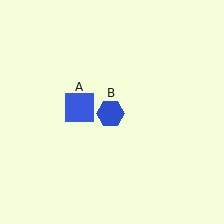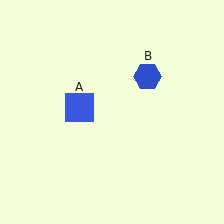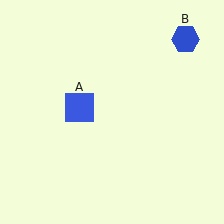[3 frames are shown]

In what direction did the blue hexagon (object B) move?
The blue hexagon (object B) moved up and to the right.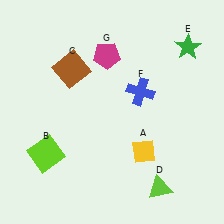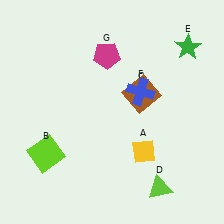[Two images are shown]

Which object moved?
The brown square (C) moved right.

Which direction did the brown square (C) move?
The brown square (C) moved right.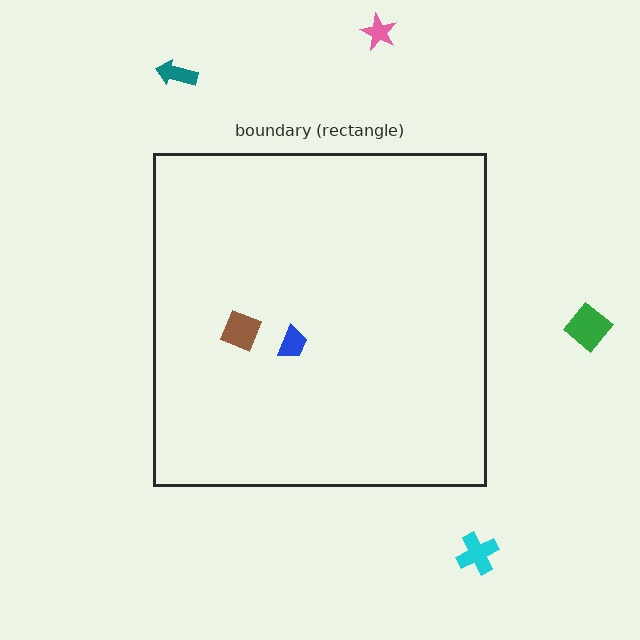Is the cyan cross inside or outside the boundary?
Outside.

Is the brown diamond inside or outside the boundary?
Inside.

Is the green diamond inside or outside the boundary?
Outside.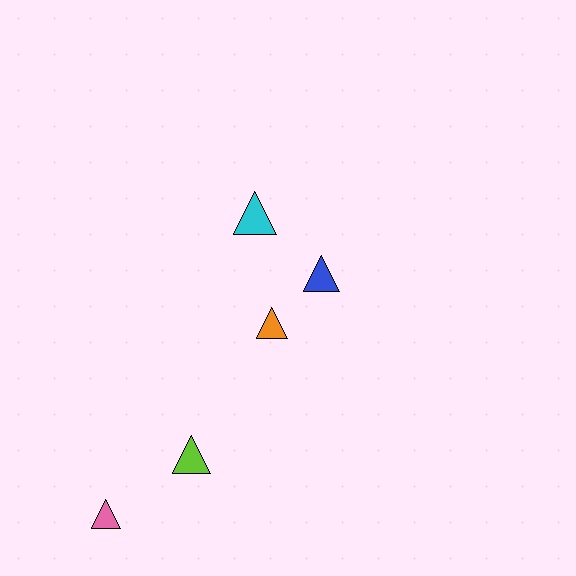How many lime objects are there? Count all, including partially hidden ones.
There is 1 lime object.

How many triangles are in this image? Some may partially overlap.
There are 5 triangles.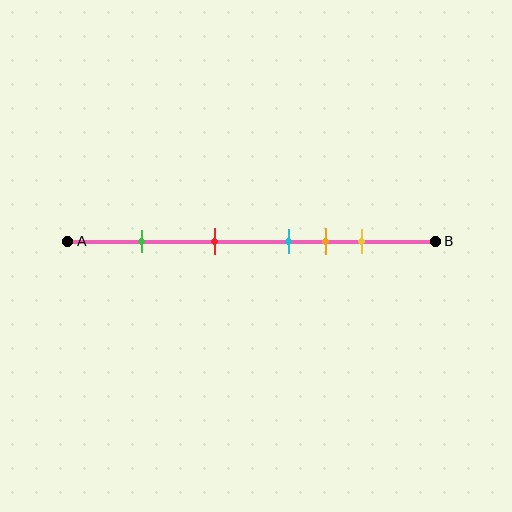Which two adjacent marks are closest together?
The cyan and orange marks are the closest adjacent pair.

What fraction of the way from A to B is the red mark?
The red mark is approximately 40% (0.4) of the way from A to B.